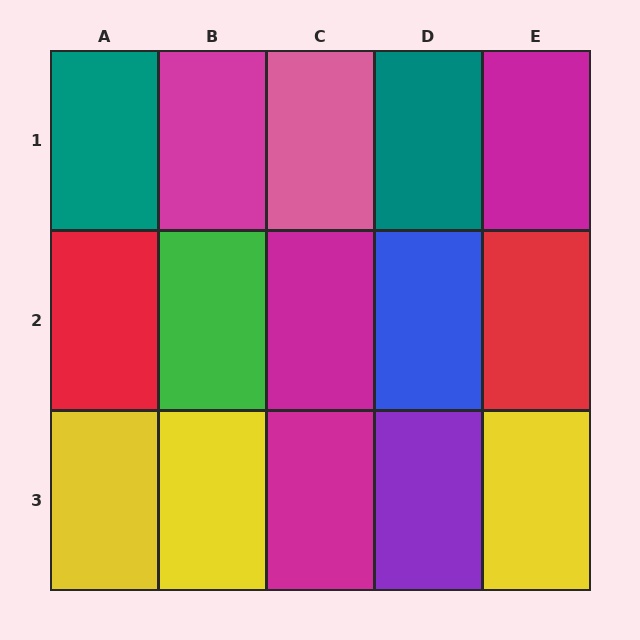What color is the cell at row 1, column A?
Teal.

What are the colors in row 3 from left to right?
Yellow, yellow, magenta, purple, yellow.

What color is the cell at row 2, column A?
Red.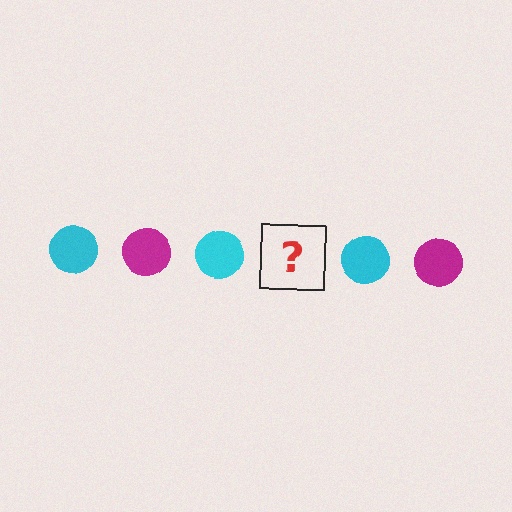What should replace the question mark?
The question mark should be replaced with a magenta circle.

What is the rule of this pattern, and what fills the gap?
The rule is that the pattern cycles through cyan, magenta circles. The gap should be filled with a magenta circle.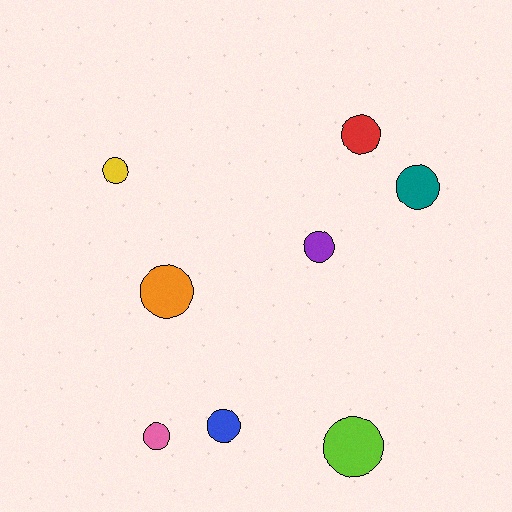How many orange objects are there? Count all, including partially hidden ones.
There is 1 orange object.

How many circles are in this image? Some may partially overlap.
There are 8 circles.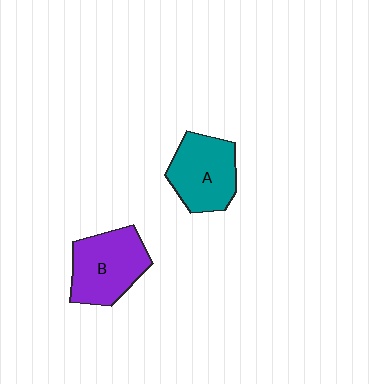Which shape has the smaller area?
Shape A (teal).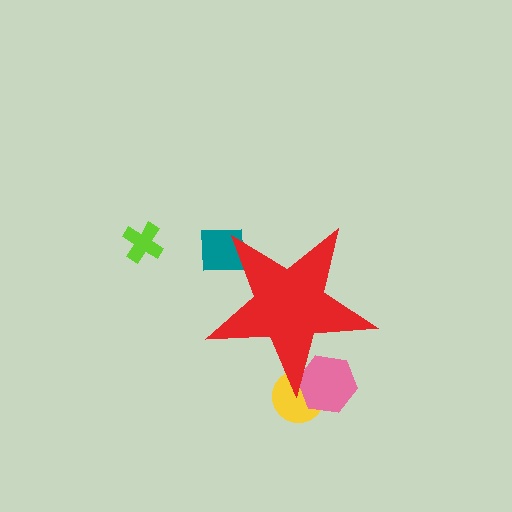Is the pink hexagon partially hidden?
Yes, the pink hexagon is partially hidden behind the red star.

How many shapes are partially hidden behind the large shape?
3 shapes are partially hidden.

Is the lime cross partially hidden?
No, the lime cross is fully visible.